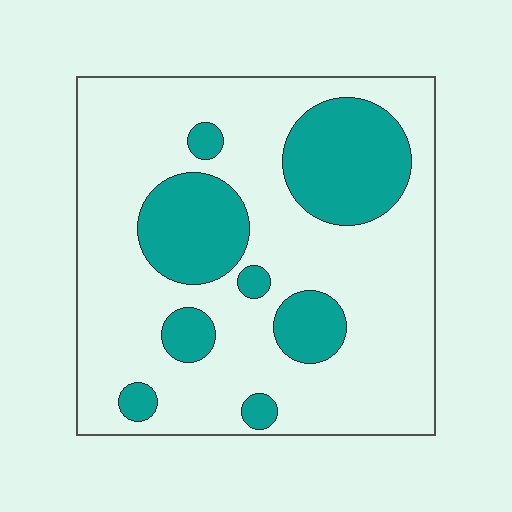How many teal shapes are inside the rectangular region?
8.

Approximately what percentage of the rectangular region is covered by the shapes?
Approximately 25%.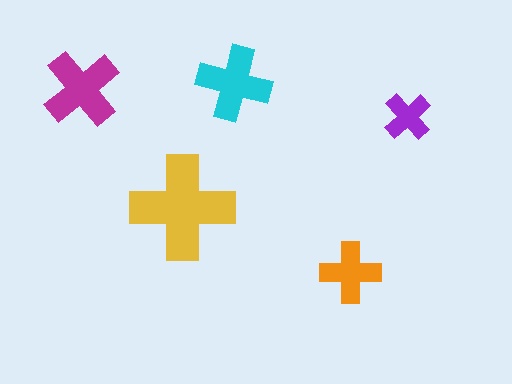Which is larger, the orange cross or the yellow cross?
The yellow one.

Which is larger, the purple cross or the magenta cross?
The magenta one.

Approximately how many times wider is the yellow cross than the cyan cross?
About 1.5 times wider.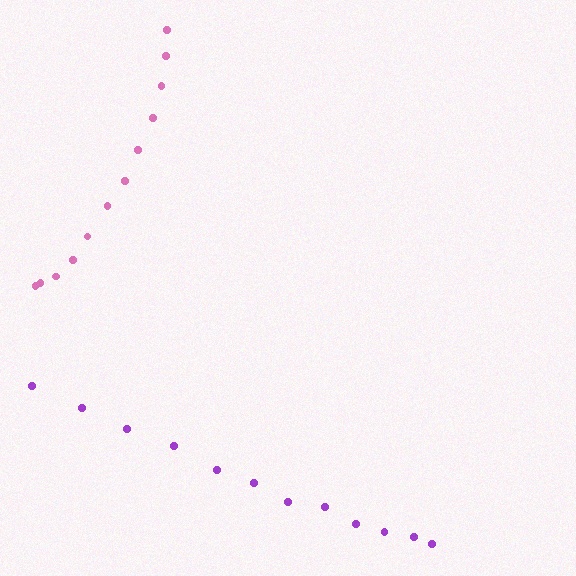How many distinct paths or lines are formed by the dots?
There are 2 distinct paths.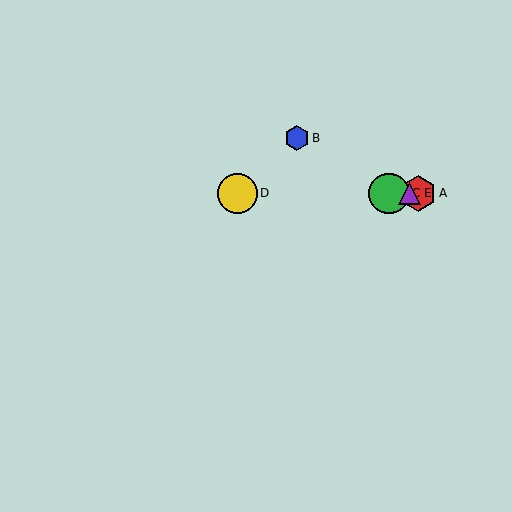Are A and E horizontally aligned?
Yes, both are at y≈194.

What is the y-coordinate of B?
Object B is at y≈138.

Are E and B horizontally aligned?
No, E is at y≈194 and B is at y≈138.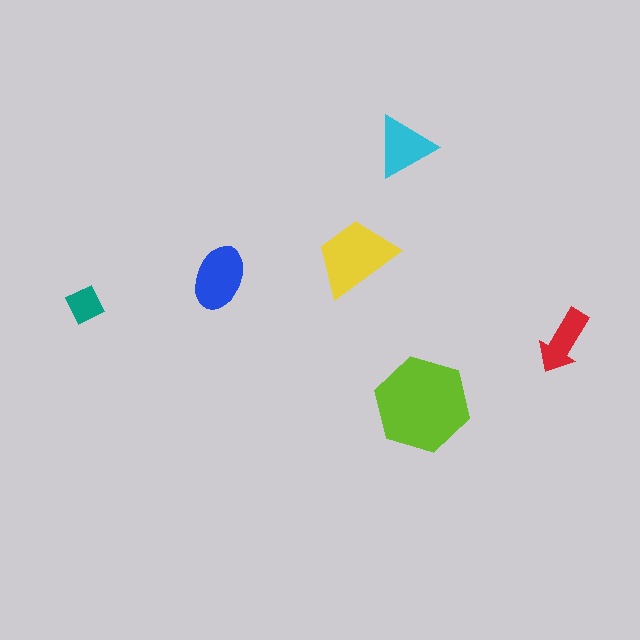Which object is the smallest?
The teal diamond.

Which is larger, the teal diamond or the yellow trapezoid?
The yellow trapezoid.